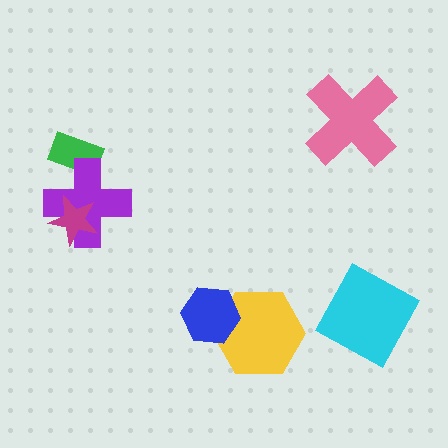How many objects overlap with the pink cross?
0 objects overlap with the pink cross.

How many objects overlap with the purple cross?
2 objects overlap with the purple cross.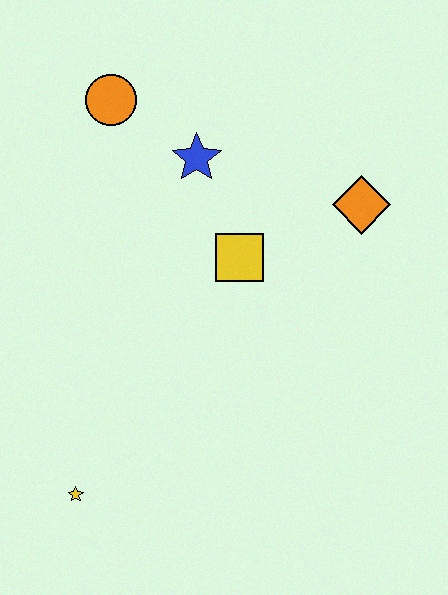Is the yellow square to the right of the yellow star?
Yes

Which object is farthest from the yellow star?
The orange diamond is farthest from the yellow star.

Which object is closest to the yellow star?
The yellow square is closest to the yellow star.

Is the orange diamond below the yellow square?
No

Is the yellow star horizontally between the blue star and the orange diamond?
No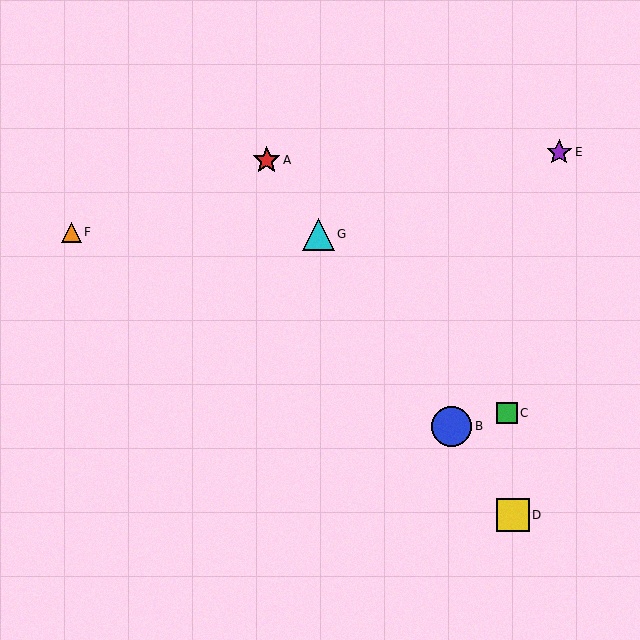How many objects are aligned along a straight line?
4 objects (A, B, D, G) are aligned along a straight line.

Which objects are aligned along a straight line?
Objects A, B, D, G are aligned along a straight line.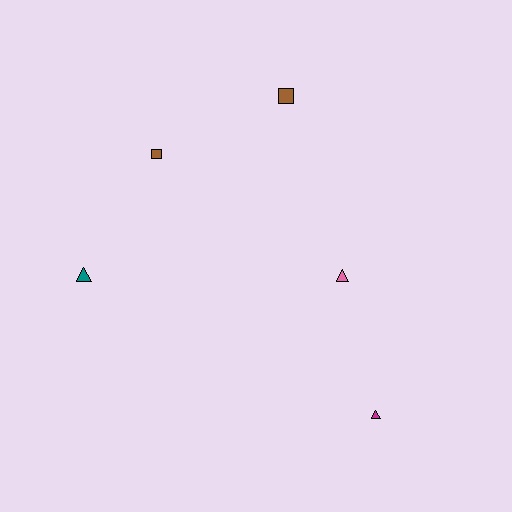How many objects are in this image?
There are 5 objects.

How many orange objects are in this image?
There are no orange objects.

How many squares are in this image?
There are 2 squares.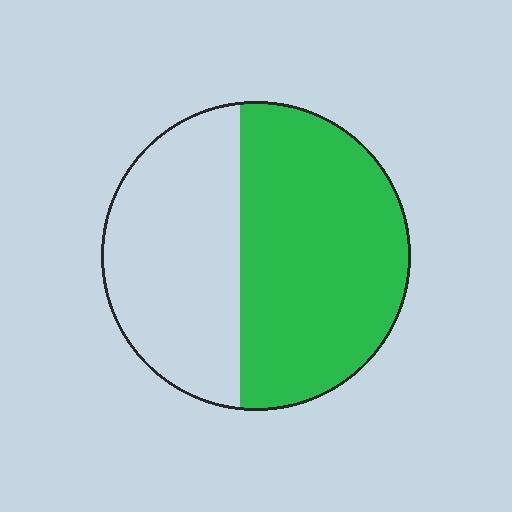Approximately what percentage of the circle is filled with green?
Approximately 55%.